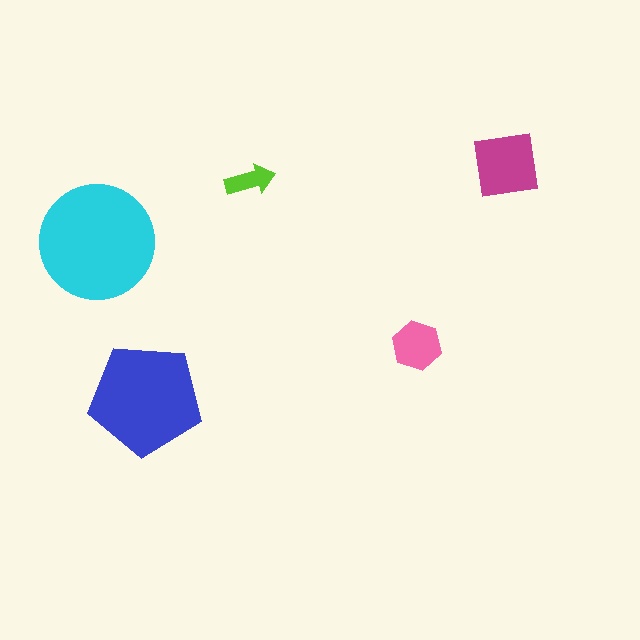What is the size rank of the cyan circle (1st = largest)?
1st.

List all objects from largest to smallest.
The cyan circle, the blue pentagon, the magenta square, the pink hexagon, the lime arrow.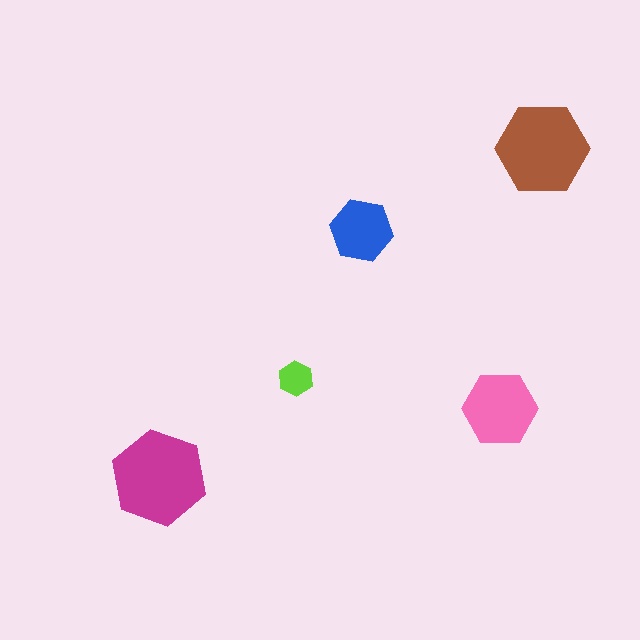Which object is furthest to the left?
The magenta hexagon is leftmost.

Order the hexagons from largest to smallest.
the magenta one, the brown one, the pink one, the blue one, the lime one.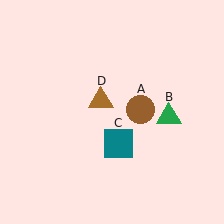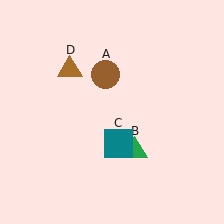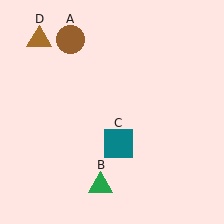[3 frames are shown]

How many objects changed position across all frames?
3 objects changed position: brown circle (object A), green triangle (object B), brown triangle (object D).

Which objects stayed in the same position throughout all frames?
Teal square (object C) remained stationary.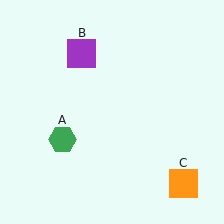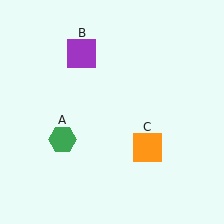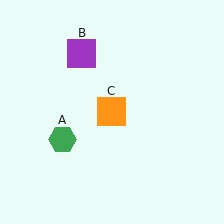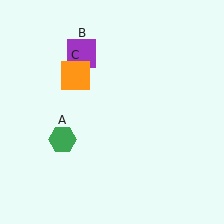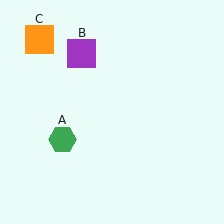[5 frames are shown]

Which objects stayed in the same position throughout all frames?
Green hexagon (object A) and purple square (object B) remained stationary.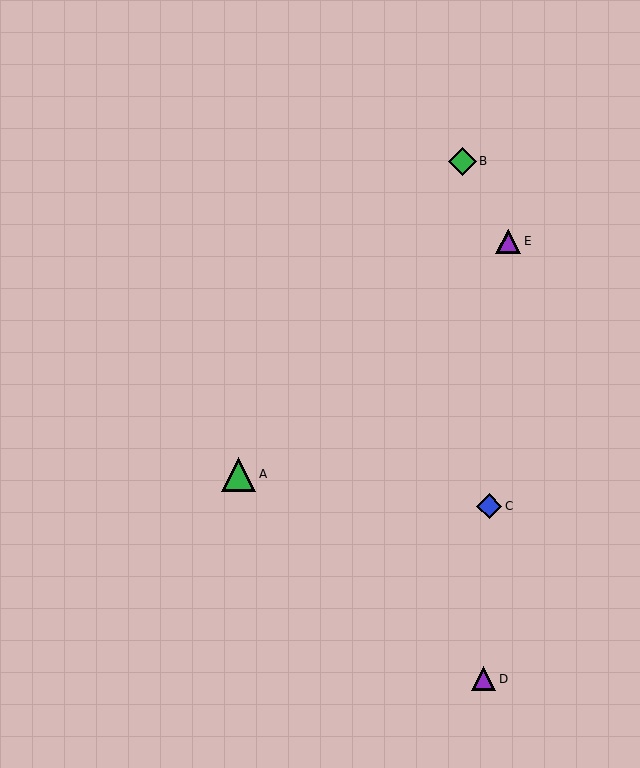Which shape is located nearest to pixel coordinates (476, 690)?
The purple triangle (labeled D) at (484, 679) is nearest to that location.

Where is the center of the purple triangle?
The center of the purple triangle is at (484, 679).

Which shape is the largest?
The green triangle (labeled A) is the largest.